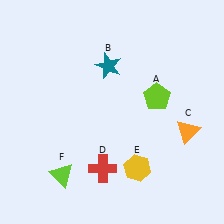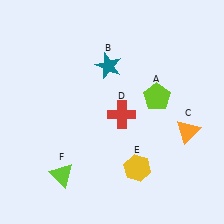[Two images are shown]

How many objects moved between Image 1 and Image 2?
1 object moved between the two images.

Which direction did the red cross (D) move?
The red cross (D) moved up.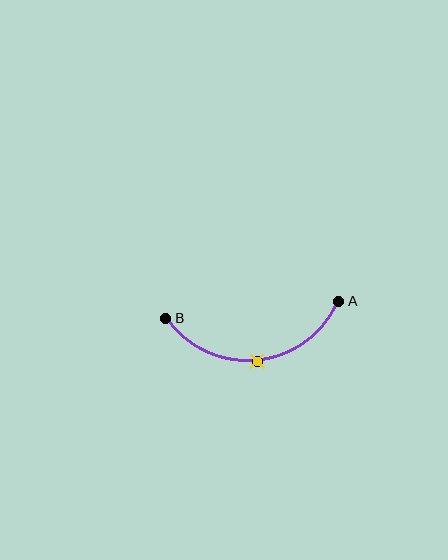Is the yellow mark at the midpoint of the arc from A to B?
Yes. The yellow mark lies on the arc at equal arc-length from both A and B — it is the arc midpoint.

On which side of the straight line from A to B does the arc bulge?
The arc bulges below the straight line connecting A and B.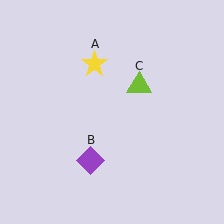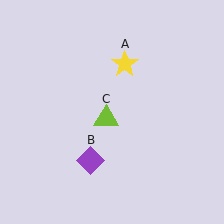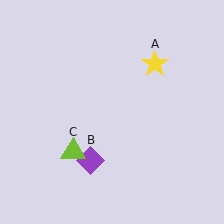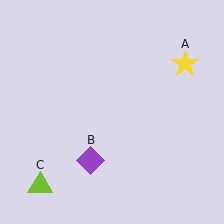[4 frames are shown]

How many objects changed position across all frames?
2 objects changed position: yellow star (object A), lime triangle (object C).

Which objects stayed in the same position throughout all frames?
Purple diamond (object B) remained stationary.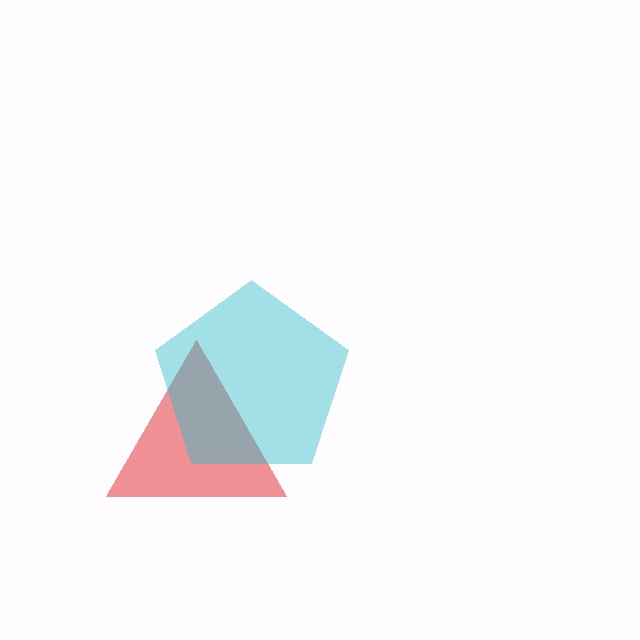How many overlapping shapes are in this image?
There are 2 overlapping shapes in the image.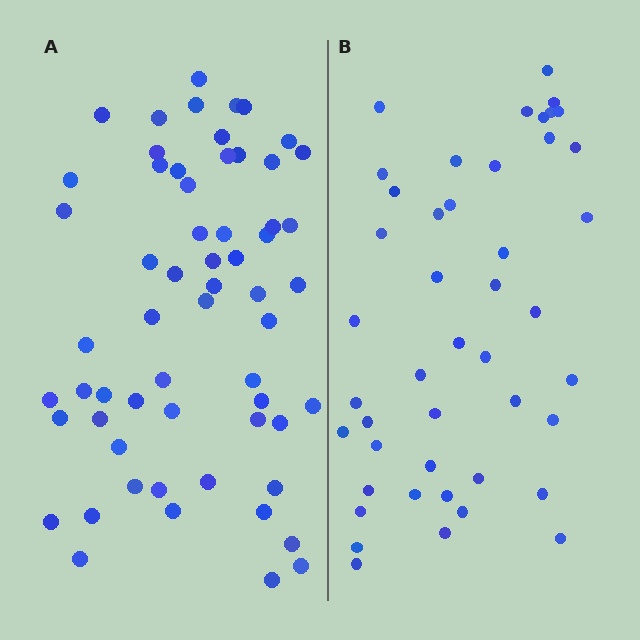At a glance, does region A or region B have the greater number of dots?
Region A (the left region) has more dots.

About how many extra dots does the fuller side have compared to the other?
Region A has approximately 15 more dots than region B.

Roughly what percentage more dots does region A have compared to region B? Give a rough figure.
About 35% more.